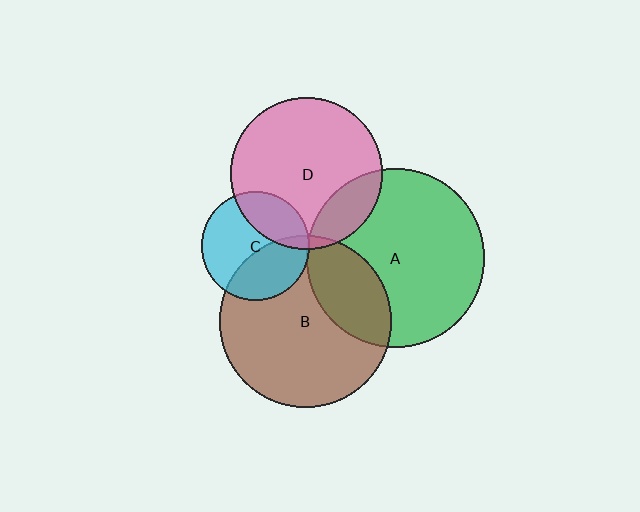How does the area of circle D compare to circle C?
Approximately 2.0 times.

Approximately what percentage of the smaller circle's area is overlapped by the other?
Approximately 5%.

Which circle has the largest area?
Circle A (green).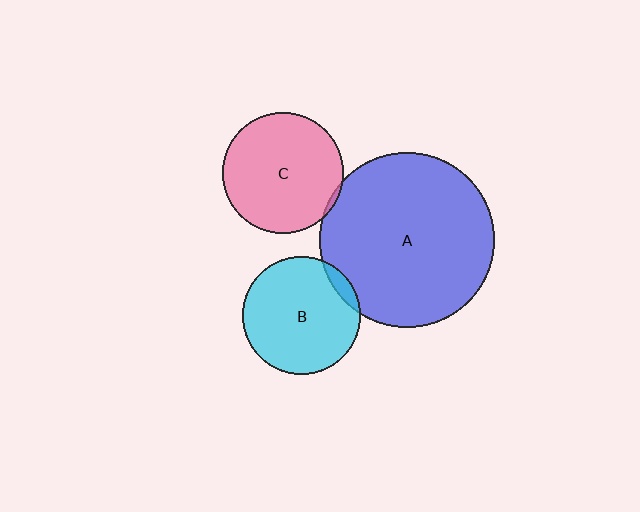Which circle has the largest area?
Circle A (blue).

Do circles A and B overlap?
Yes.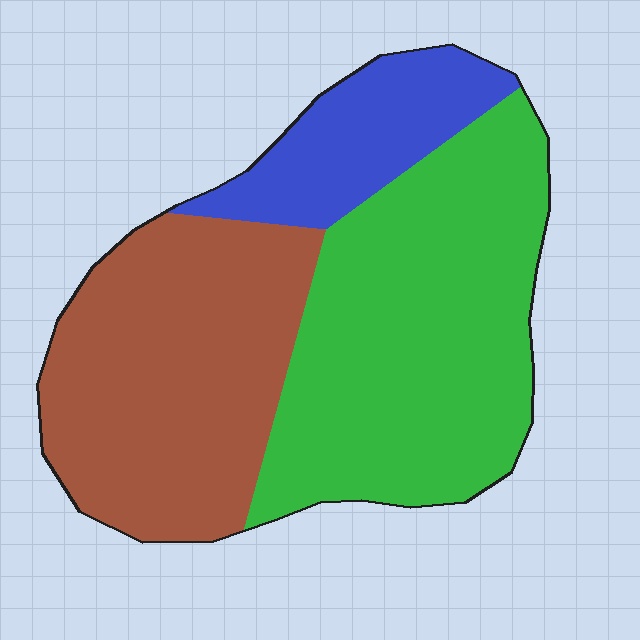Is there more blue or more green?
Green.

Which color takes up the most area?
Green, at roughly 45%.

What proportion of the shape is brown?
Brown takes up about three eighths (3/8) of the shape.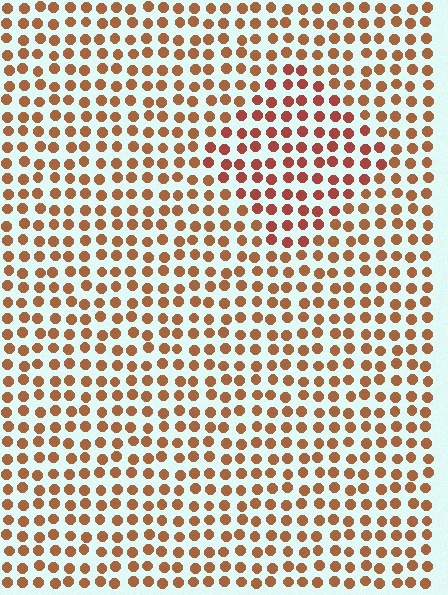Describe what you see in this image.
The image is filled with small brown elements in a uniform arrangement. A diamond-shaped region is visible where the elements are tinted to a slightly different hue, forming a subtle color boundary.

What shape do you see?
I see a diamond.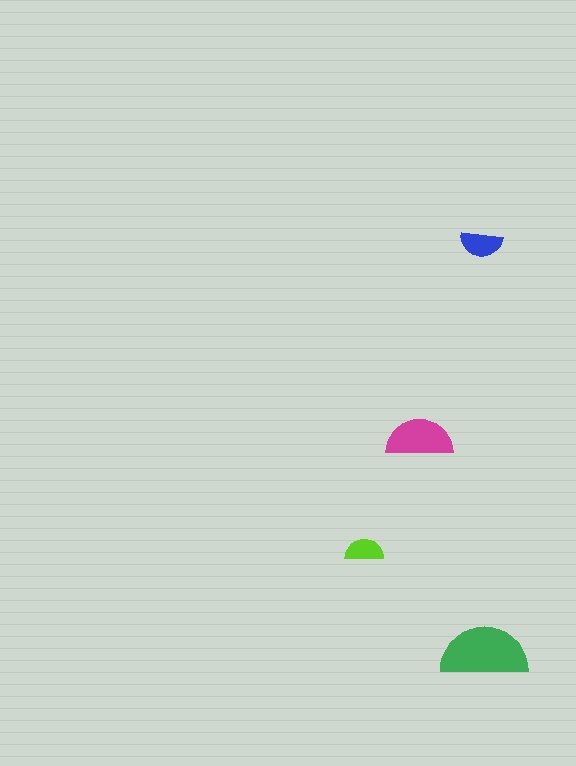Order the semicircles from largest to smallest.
the green one, the magenta one, the blue one, the lime one.